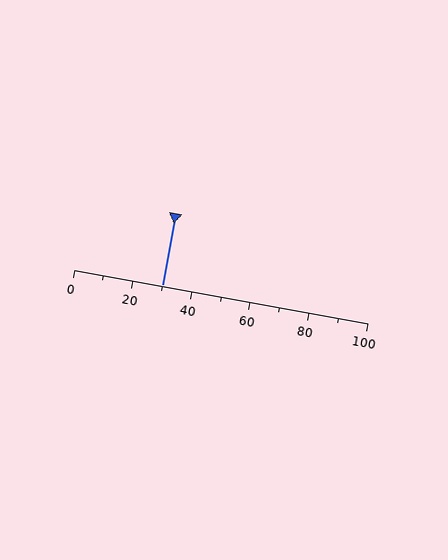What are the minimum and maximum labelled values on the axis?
The axis runs from 0 to 100.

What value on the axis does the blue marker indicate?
The marker indicates approximately 30.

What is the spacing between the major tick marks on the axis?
The major ticks are spaced 20 apart.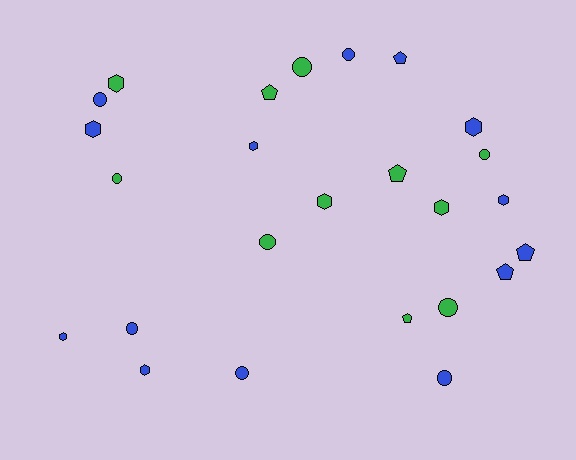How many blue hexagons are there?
There are 6 blue hexagons.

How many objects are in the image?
There are 25 objects.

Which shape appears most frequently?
Circle, with 10 objects.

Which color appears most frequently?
Blue, with 14 objects.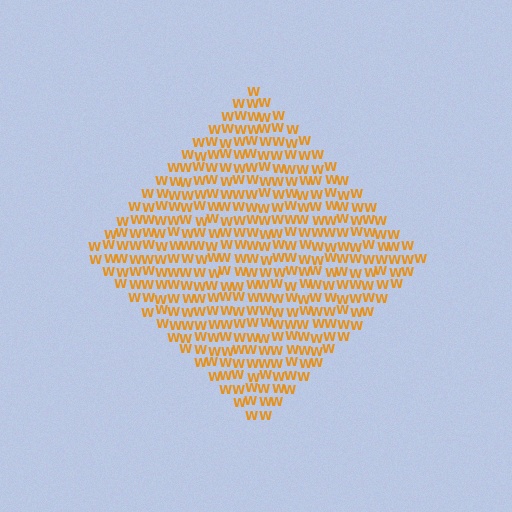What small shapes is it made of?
It is made of small letter W's.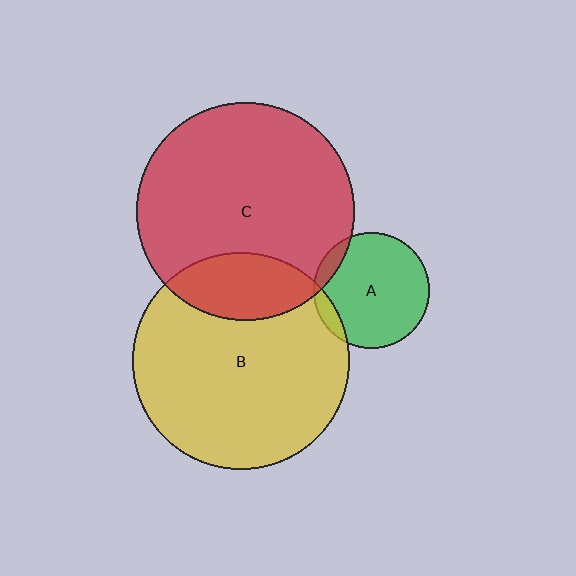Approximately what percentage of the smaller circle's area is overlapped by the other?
Approximately 10%.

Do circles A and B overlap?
Yes.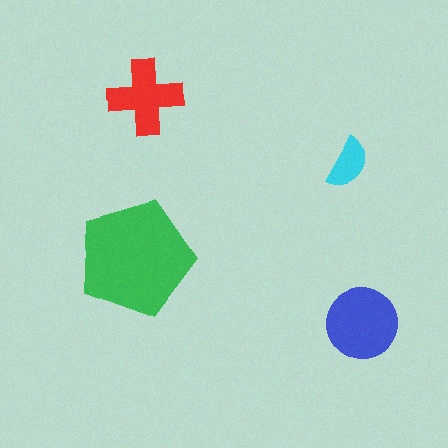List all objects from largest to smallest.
The green pentagon, the blue circle, the red cross, the cyan semicircle.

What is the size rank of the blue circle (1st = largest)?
2nd.